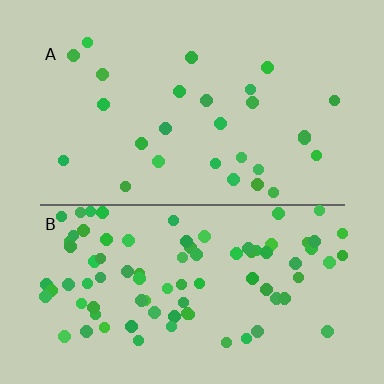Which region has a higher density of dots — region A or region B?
B (the bottom).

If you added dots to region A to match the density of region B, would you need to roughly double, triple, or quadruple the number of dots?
Approximately triple.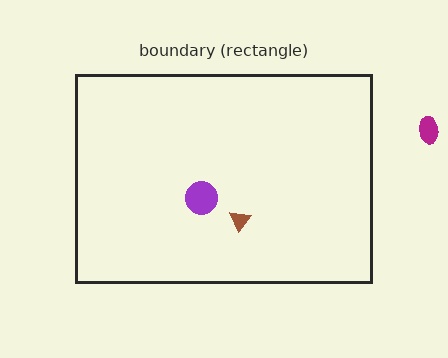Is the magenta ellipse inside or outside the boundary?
Outside.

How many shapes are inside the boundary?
2 inside, 1 outside.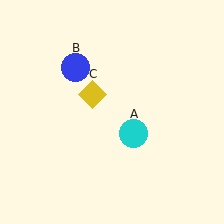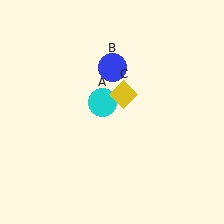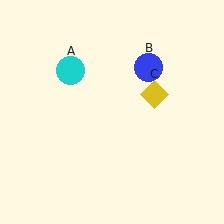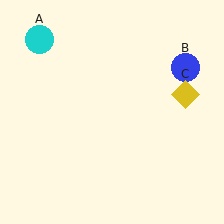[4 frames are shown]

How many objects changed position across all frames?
3 objects changed position: cyan circle (object A), blue circle (object B), yellow diamond (object C).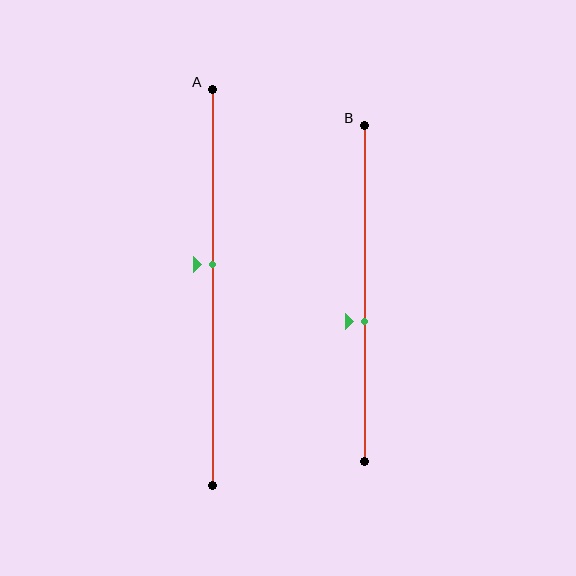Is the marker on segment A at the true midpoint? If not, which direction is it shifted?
No, the marker on segment A is shifted upward by about 6% of the segment length.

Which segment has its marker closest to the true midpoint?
Segment A has its marker closest to the true midpoint.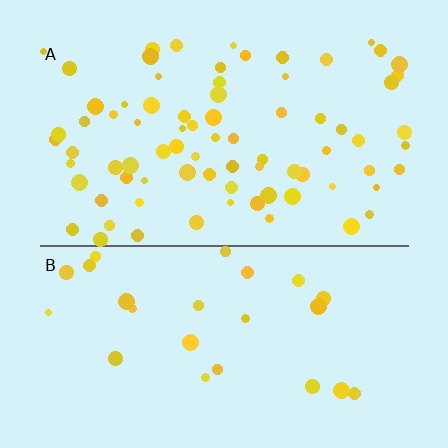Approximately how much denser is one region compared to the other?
Approximately 3.1× — region A over region B.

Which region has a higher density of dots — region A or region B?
A (the top).